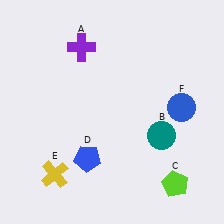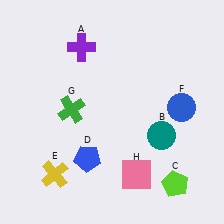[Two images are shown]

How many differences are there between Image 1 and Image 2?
There are 2 differences between the two images.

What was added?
A green cross (G), a pink square (H) were added in Image 2.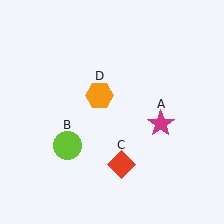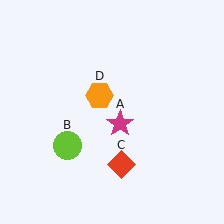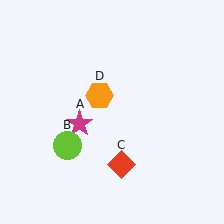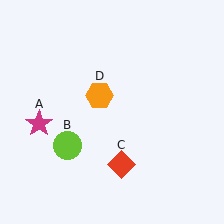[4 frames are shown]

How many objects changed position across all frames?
1 object changed position: magenta star (object A).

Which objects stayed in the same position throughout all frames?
Lime circle (object B) and red diamond (object C) and orange hexagon (object D) remained stationary.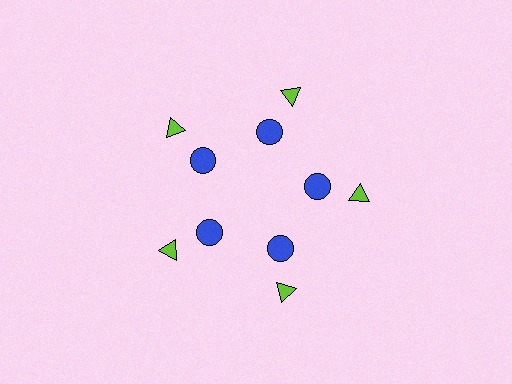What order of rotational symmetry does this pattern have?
This pattern has 5-fold rotational symmetry.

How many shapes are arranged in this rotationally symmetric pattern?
There are 10 shapes, arranged in 5 groups of 2.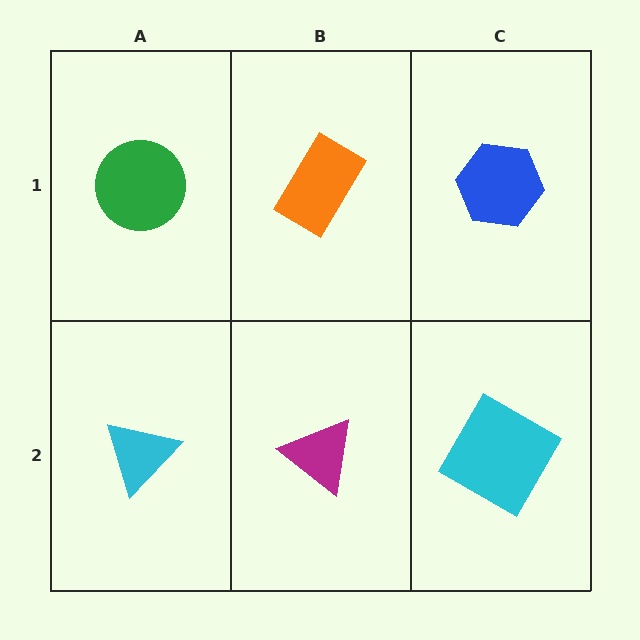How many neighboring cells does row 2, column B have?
3.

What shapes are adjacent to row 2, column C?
A blue hexagon (row 1, column C), a magenta triangle (row 2, column B).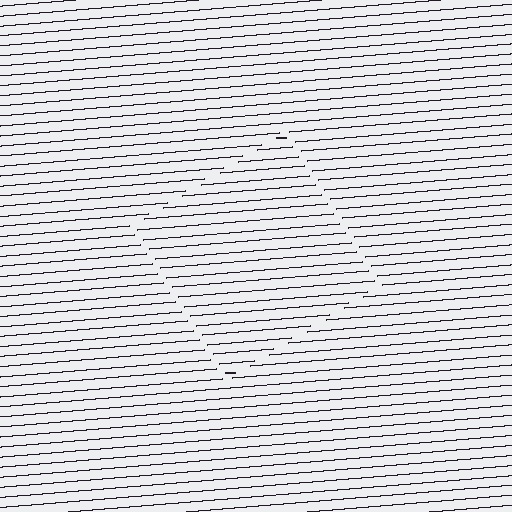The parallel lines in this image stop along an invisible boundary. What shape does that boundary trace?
An illusory square. The interior of the shape contains the same grating, shifted by half a period — the contour is defined by the phase discontinuity where line-ends from the inner and outer gratings abut.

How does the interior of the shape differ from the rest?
The interior of the shape contains the same grating, shifted by half a period — the contour is defined by the phase discontinuity where line-ends from the inner and outer gratings abut.